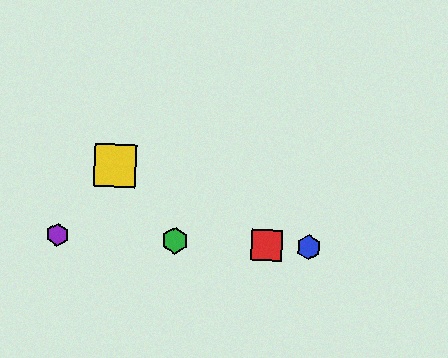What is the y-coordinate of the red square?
The red square is at y≈245.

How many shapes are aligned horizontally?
4 shapes (the red square, the blue hexagon, the green hexagon, the purple hexagon) are aligned horizontally.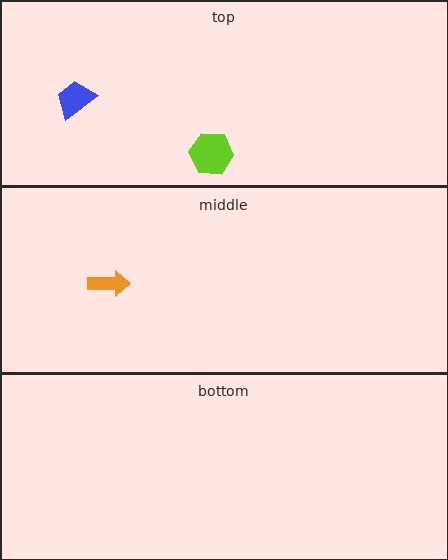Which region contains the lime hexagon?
The top region.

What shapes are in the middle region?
The orange arrow.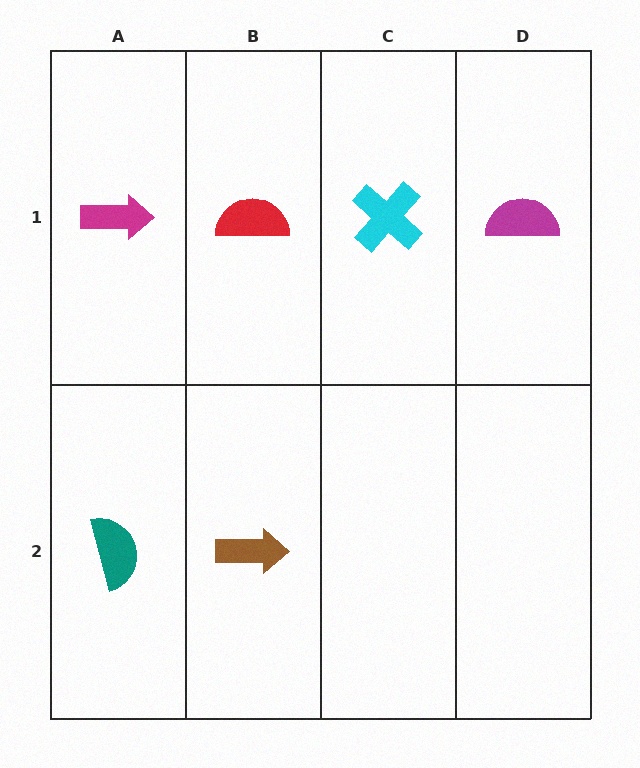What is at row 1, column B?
A red semicircle.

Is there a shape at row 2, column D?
No, that cell is empty.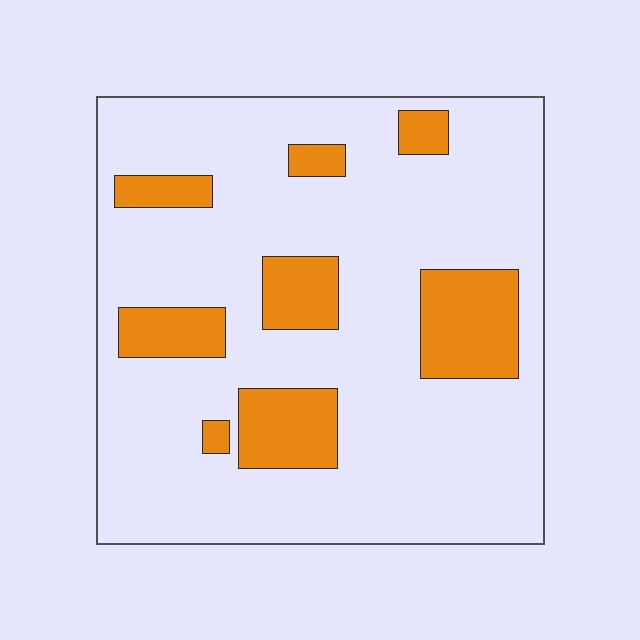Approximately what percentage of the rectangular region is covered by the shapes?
Approximately 20%.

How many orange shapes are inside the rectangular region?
8.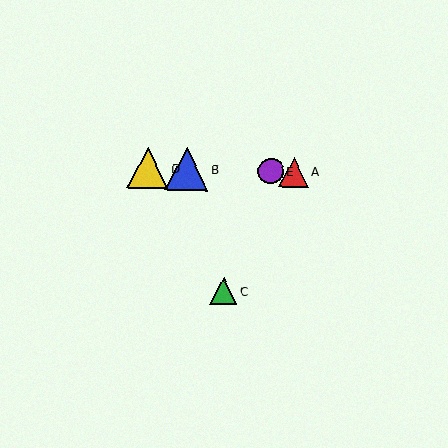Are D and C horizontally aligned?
No, D is at y≈168 and C is at y≈291.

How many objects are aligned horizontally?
4 objects (A, B, D, E) are aligned horizontally.